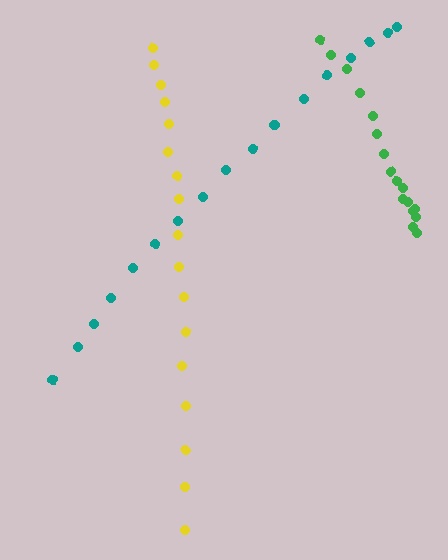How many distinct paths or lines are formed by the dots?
There are 3 distinct paths.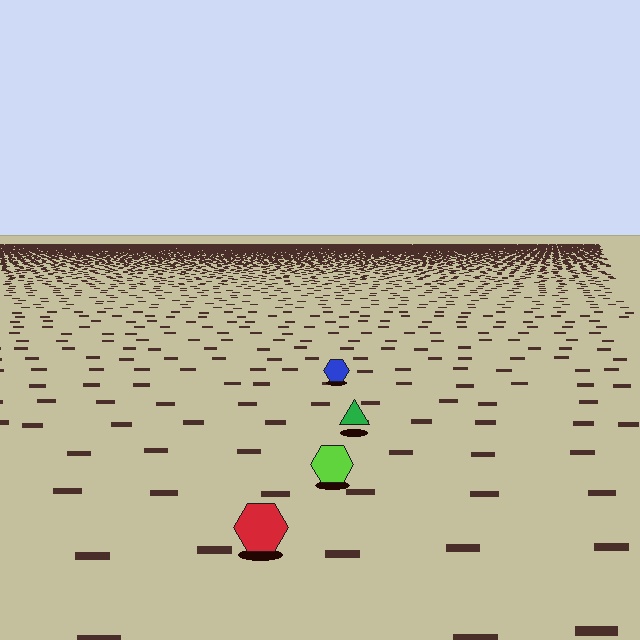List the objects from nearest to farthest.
From nearest to farthest: the red hexagon, the lime hexagon, the green triangle, the blue hexagon.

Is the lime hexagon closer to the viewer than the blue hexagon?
Yes. The lime hexagon is closer — you can tell from the texture gradient: the ground texture is coarser near it.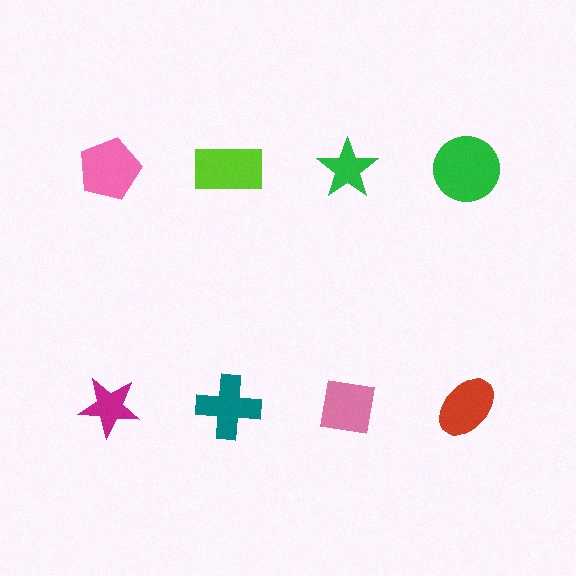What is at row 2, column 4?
A red ellipse.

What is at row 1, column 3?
A green star.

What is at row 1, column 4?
A green circle.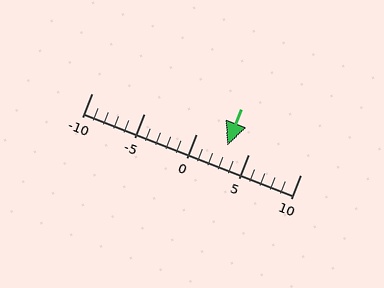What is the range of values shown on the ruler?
The ruler shows values from -10 to 10.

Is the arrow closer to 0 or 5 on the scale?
The arrow is closer to 5.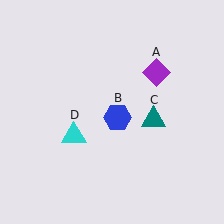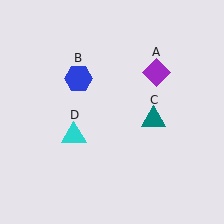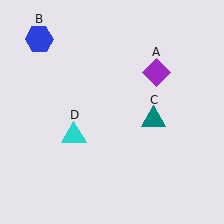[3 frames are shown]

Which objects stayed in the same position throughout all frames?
Purple diamond (object A) and teal triangle (object C) and cyan triangle (object D) remained stationary.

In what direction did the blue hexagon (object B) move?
The blue hexagon (object B) moved up and to the left.